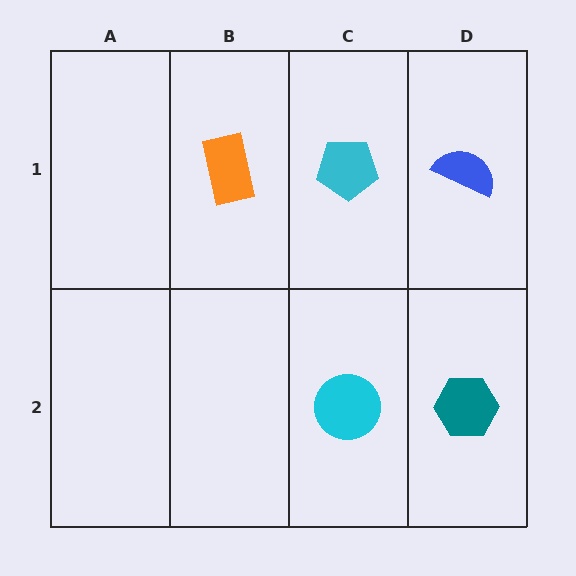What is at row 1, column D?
A blue semicircle.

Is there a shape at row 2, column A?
No, that cell is empty.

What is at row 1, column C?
A cyan pentagon.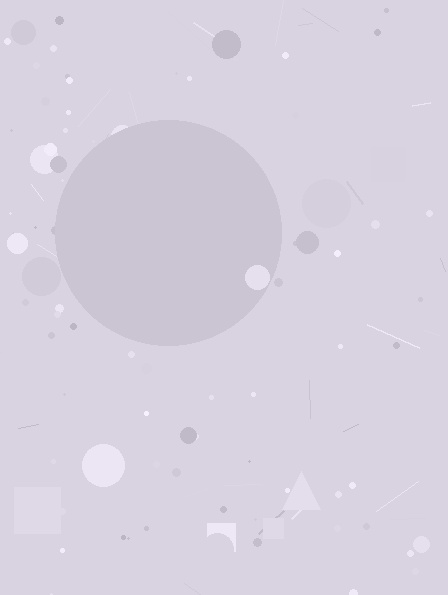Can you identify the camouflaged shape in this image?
The camouflaged shape is a circle.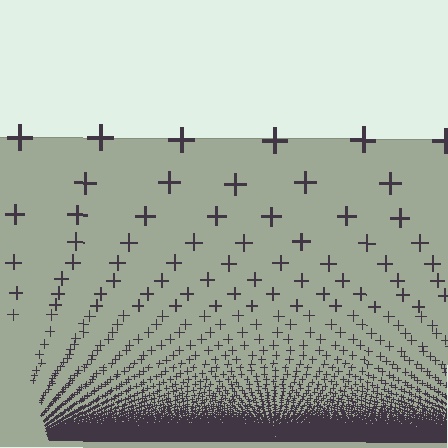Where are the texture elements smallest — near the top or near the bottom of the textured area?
Near the bottom.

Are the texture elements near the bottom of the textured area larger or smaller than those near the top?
Smaller. The gradient is inverted — elements near the bottom are smaller and denser.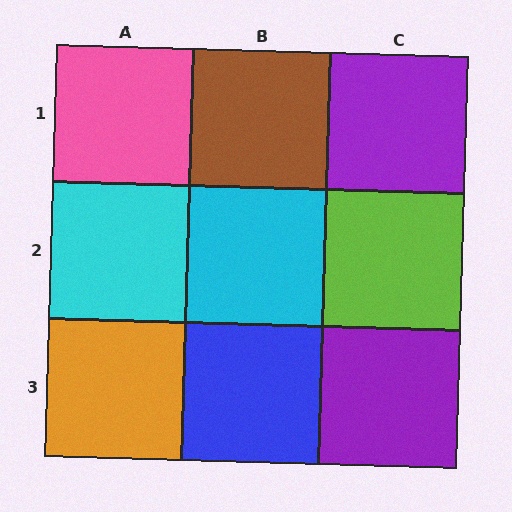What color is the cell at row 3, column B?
Blue.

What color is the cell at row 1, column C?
Purple.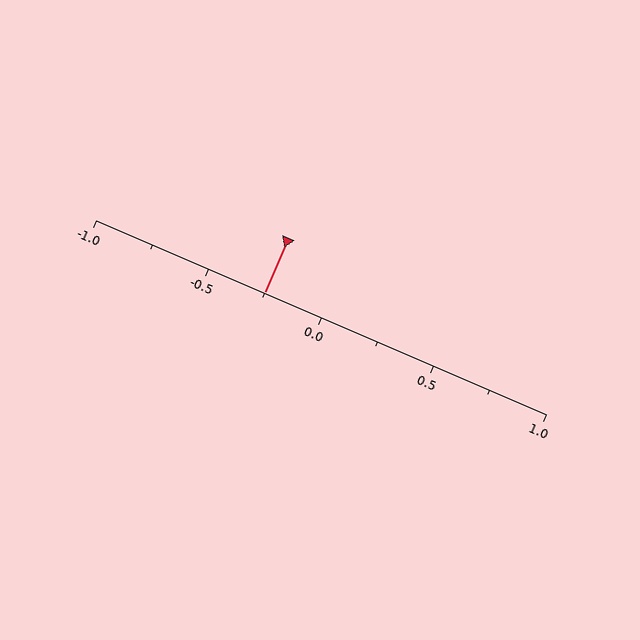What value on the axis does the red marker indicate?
The marker indicates approximately -0.25.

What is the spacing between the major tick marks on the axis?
The major ticks are spaced 0.5 apart.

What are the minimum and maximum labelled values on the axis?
The axis runs from -1.0 to 1.0.